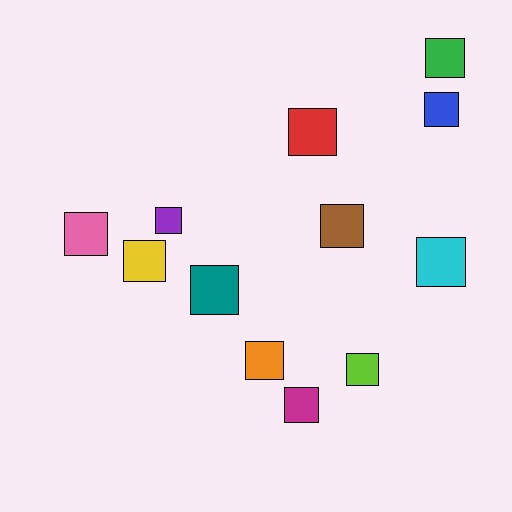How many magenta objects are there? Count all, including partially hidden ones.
There is 1 magenta object.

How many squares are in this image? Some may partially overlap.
There are 12 squares.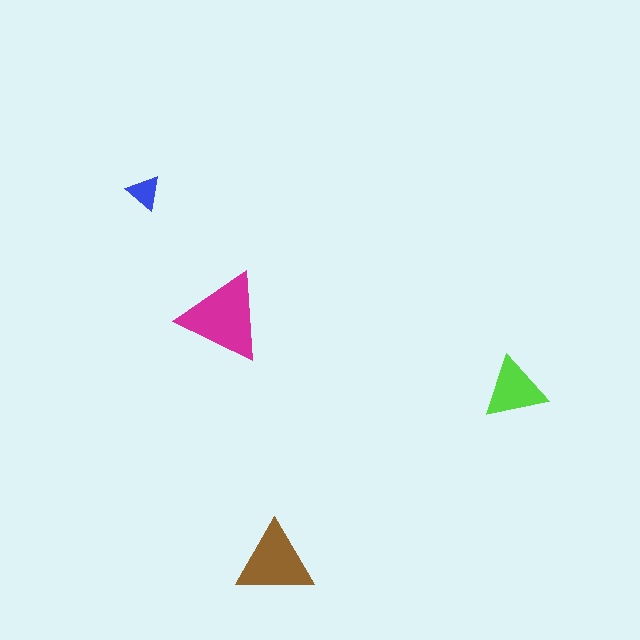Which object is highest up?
The blue triangle is topmost.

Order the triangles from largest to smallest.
the magenta one, the brown one, the lime one, the blue one.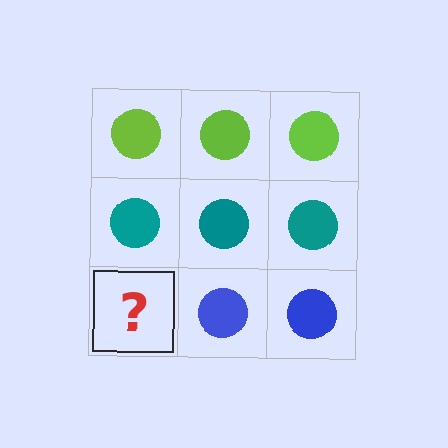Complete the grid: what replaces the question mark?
The question mark should be replaced with a blue circle.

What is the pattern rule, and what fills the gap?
The rule is that each row has a consistent color. The gap should be filled with a blue circle.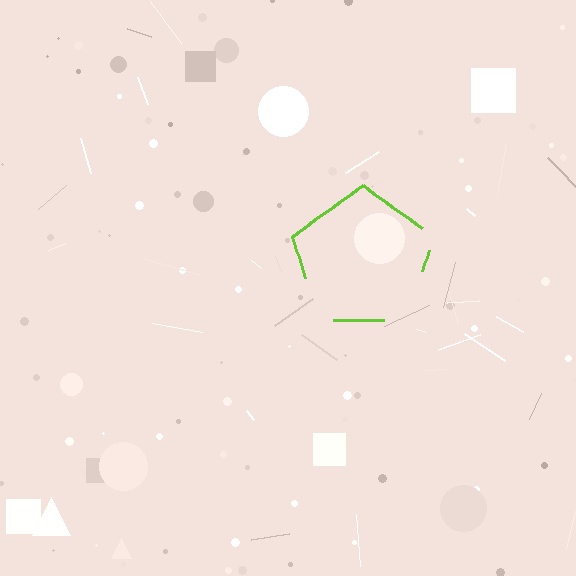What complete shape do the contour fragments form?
The contour fragments form a pentagon.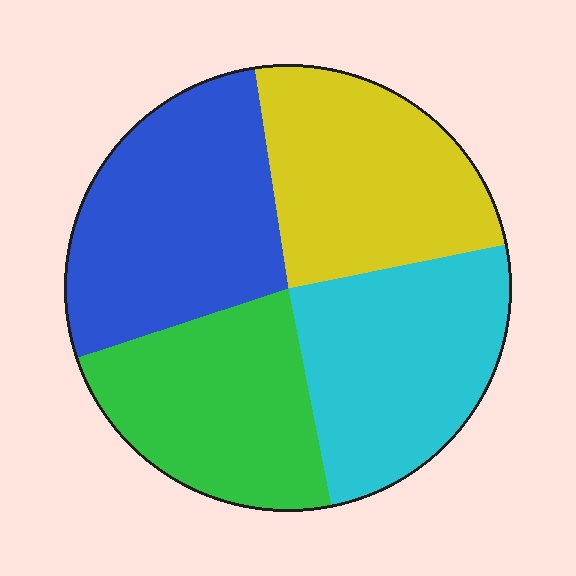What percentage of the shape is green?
Green covers about 25% of the shape.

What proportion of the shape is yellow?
Yellow covers about 25% of the shape.